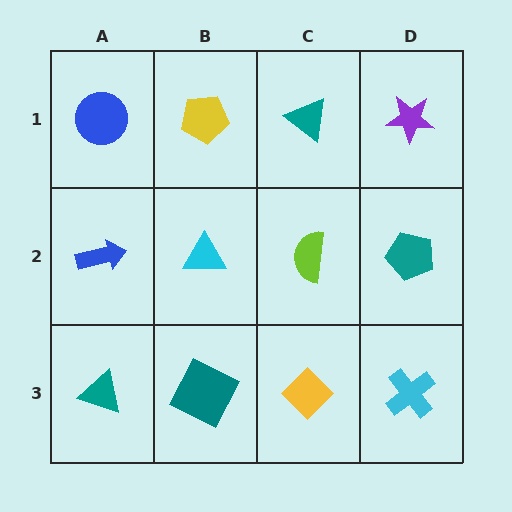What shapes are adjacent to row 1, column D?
A teal pentagon (row 2, column D), a teal triangle (row 1, column C).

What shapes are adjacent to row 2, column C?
A teal triangle (row 1, column C), a yellow diamond (row 3, column C), a cyan triangle (row 2, column B), a teal pentagon (row 2, column D).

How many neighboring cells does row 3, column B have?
3.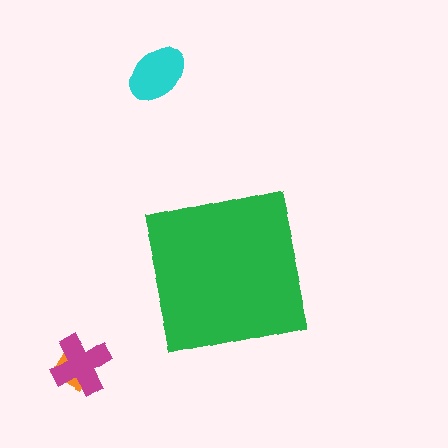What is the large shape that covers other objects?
A green square.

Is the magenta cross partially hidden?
No, the magenta cross is fully visible.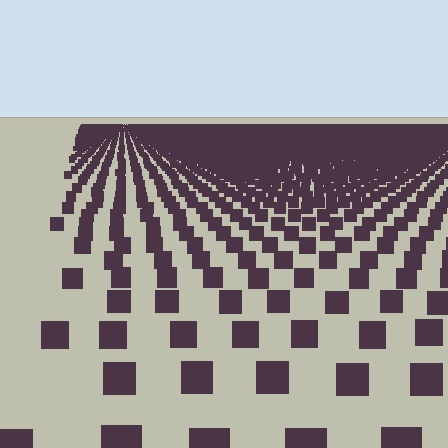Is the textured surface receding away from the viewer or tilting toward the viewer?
The surface is receding away from the viewer. Texture elements get smaller and denser toward the top.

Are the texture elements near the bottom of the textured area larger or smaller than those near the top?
Larger. Near the bottom, elements are closer to the viewer and appear at a bigger on-screen size.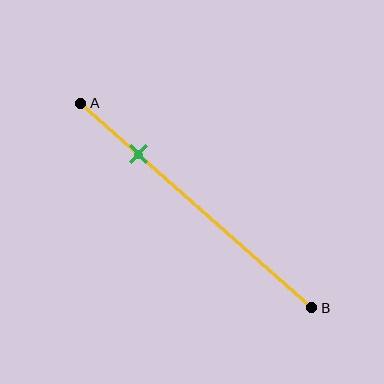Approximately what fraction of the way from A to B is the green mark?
The green mark is approximately 25% of the way from A to B.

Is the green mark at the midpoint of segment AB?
No, the mark is at about 25% from A, not at the 50% midpoint.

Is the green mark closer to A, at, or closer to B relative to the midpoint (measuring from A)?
The green mark is closer to point A than the midpoint of segment AB.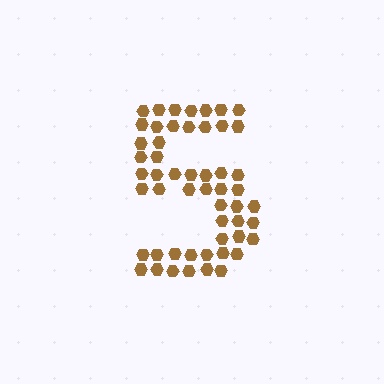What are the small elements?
The small elements are hexagons.